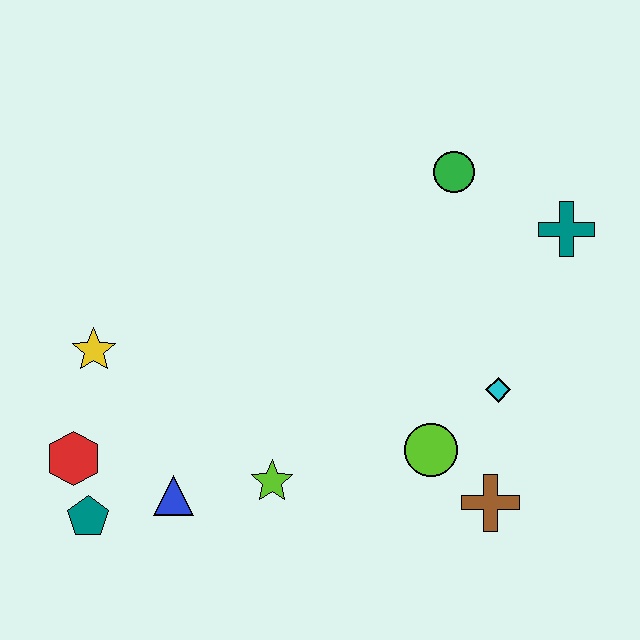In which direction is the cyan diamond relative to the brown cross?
The cyan diamond is above the brown cross.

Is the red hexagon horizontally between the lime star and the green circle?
No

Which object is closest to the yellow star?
The red hexagon is closest to the yellow star.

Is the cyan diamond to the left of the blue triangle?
No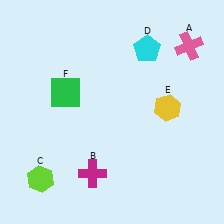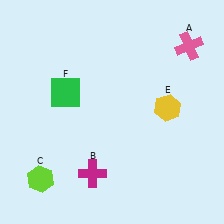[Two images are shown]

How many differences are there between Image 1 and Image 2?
There is 1 difference between the two images.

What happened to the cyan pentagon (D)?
The cyan pentagon (D) was removed in Image 2. It was in the top-right area of Image 1.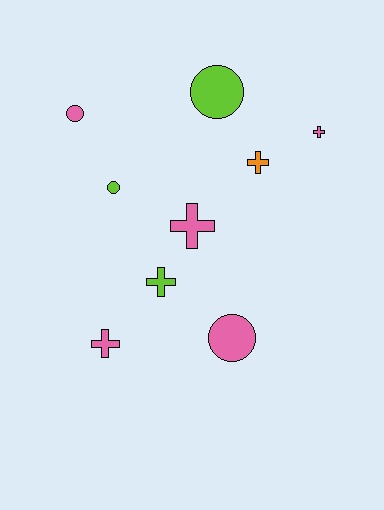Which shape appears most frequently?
Cross, with 5 objects.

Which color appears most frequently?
Pink, with 5 objects.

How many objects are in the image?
There are 9 objects.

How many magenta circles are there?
There are no magenta circles.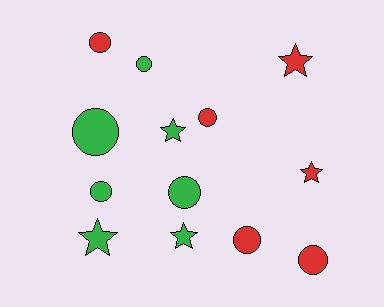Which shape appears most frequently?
Circle, with 8 objects.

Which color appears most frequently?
Green, with 7 objects.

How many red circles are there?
There are 4 red circles.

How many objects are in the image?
There are 13 objects.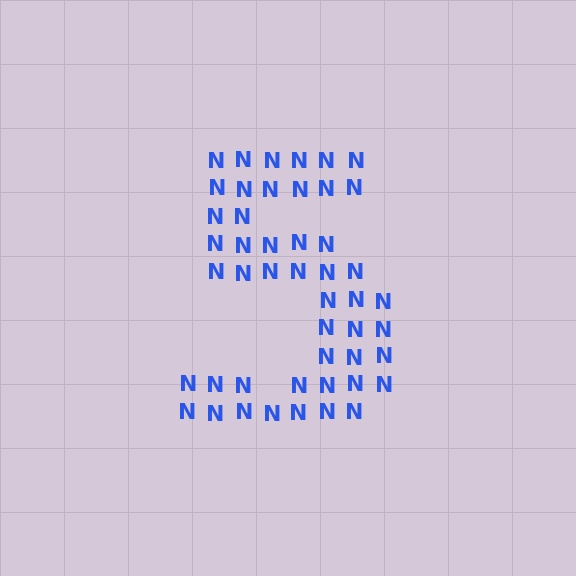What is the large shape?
The large shape is the digit 5.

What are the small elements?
The small elements are letter N's.